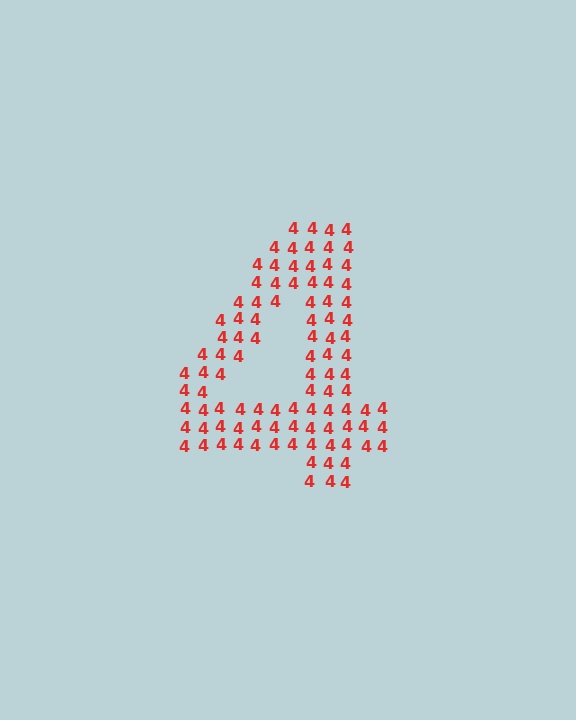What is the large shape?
The large shape is the digit 4.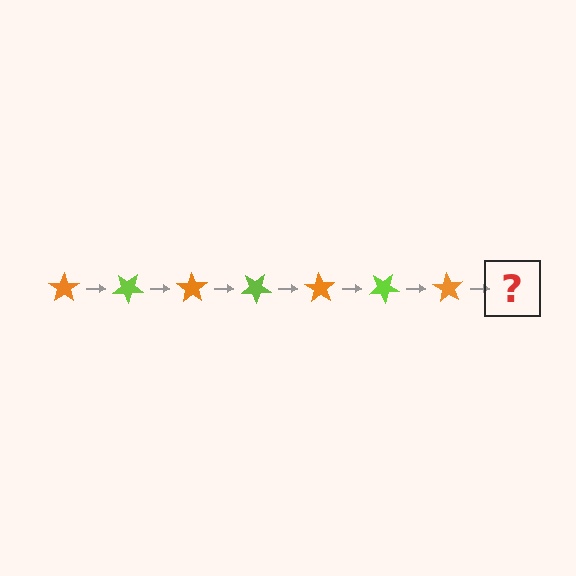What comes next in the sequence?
The next element should be a lime star, rotated 245 degrees from the start.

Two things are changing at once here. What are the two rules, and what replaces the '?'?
The two rules are that it rotates 35 degrees each step and the color cycles through orange and lime. The '?' should be a lime star, rotated 245 degrees from the start.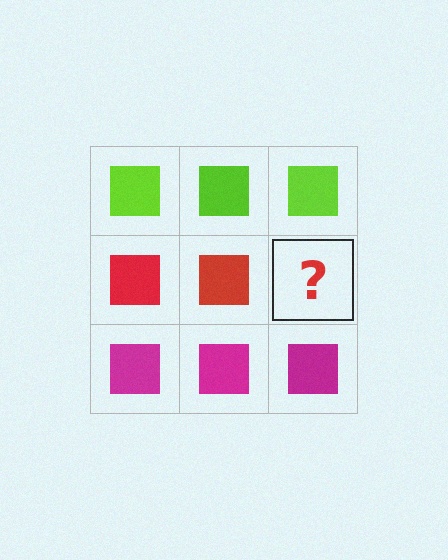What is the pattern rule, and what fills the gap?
The rule is that each row has a consistent color. The gap should be filled with a red square.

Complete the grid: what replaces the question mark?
The question mark should be replaced with a red square.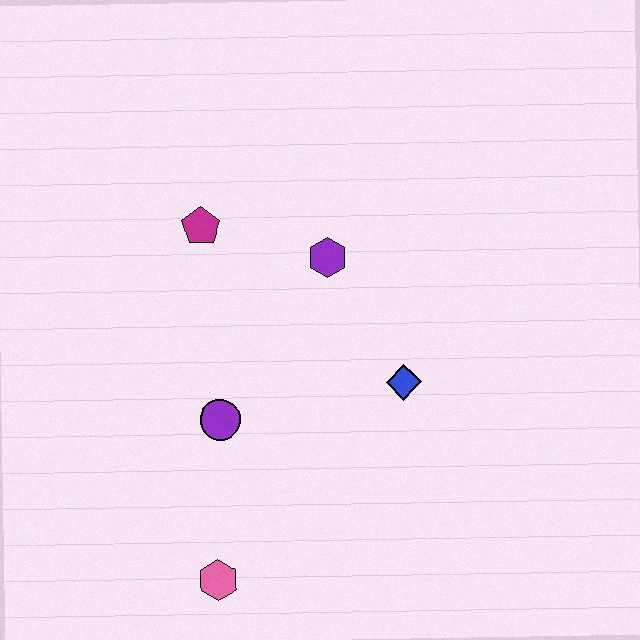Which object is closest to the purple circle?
The pink hexagon is closest to the purple circle.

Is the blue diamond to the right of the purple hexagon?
Yes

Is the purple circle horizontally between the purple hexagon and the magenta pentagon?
Yes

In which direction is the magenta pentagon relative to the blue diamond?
The magenta pentagon is to the left of the blue diamond.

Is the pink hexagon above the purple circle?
No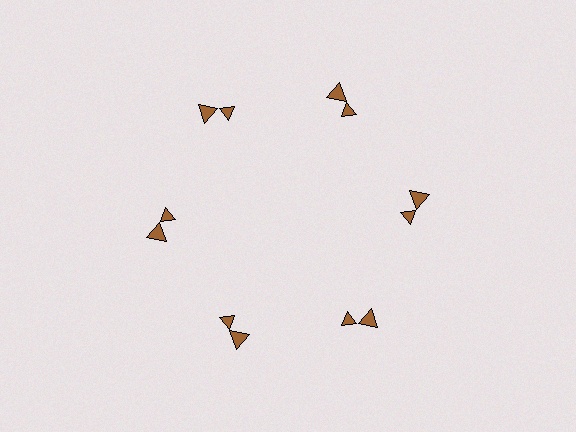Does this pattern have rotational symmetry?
Yes, this pattern has 6-fold rotational symmetry. It looks the same after rotating 60 degrees around the center.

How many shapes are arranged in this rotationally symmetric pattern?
There are 12 shapes, arranged in 6 groups of 2.